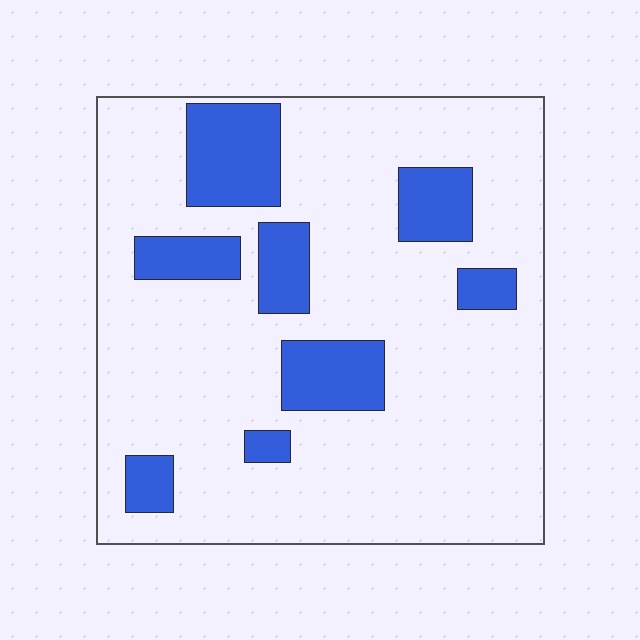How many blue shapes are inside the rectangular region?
8.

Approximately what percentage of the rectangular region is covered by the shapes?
Approximately 20%.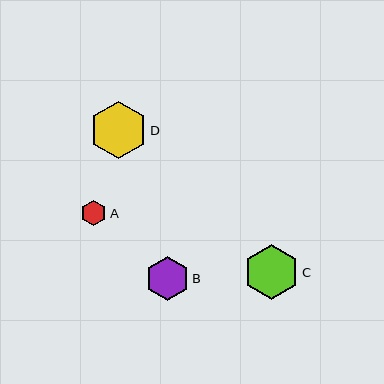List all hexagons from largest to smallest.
From largest to smallest: D, C, B, A.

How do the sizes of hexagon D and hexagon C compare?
Hexagon D and hexagon C are approximately the same size.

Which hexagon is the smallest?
Hexagon A is the smallest with a size of approximately 26 pixels.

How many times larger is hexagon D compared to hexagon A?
Hexagon D is approximately 2.2 times the size of hexagon A.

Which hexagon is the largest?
Hexagon D is the largest with a size of approximately 57 pixels.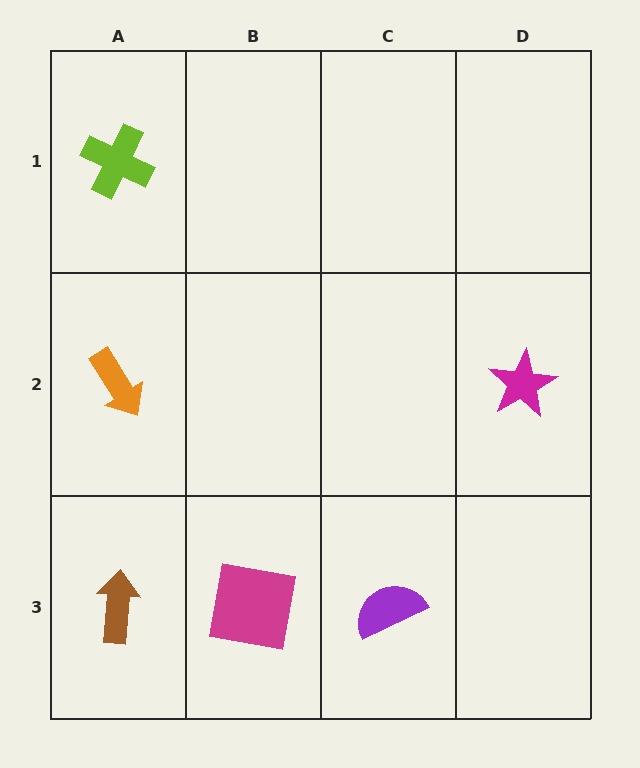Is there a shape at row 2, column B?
No, that cell is empty.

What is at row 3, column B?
A magenta square.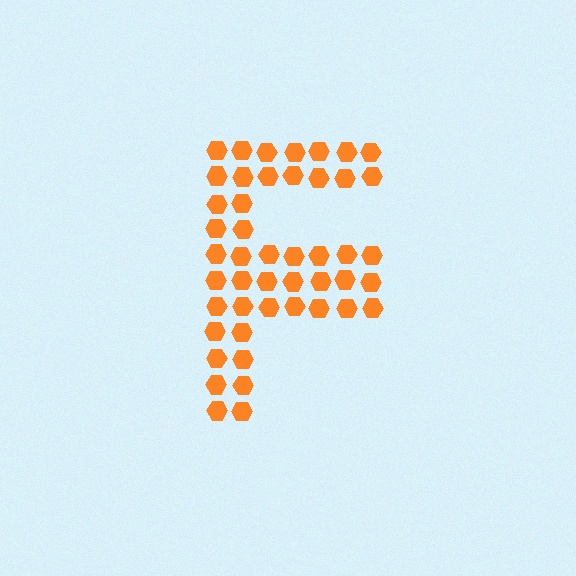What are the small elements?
The small elements are hexagons.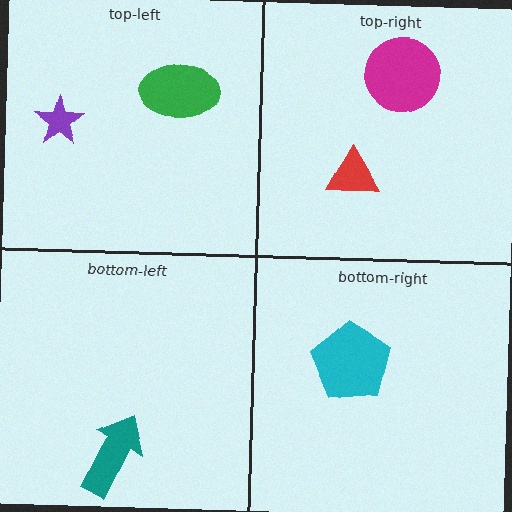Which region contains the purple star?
The top-left region.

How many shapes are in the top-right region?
2.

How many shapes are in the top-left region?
2.